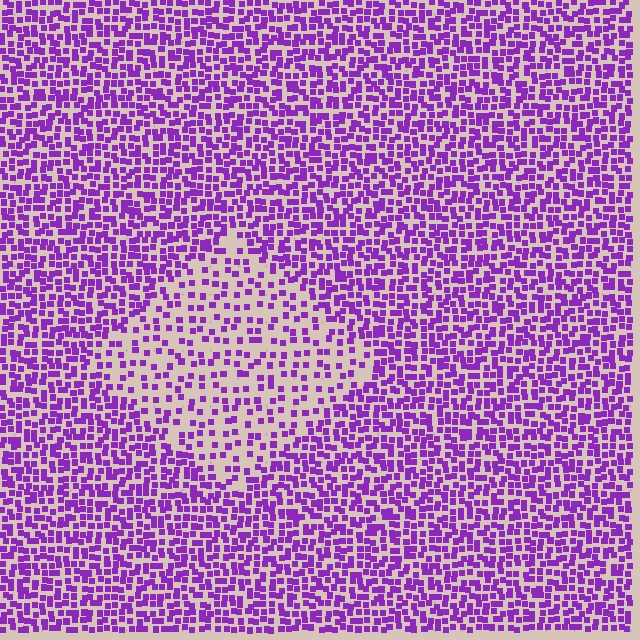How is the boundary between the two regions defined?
The boundary is defined by a change in element density (approximately 2.1x ratio). All elements are the same color, size, and shape.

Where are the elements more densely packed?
The elements are more densely packed outside the diamond boundary.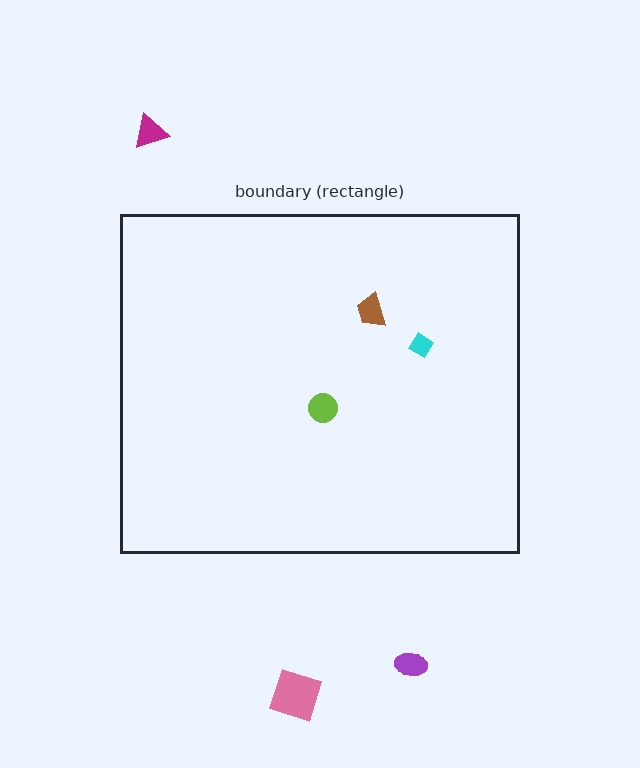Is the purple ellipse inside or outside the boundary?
Outside.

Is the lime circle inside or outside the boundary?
Inside.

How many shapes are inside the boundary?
3 inside, 3 outside.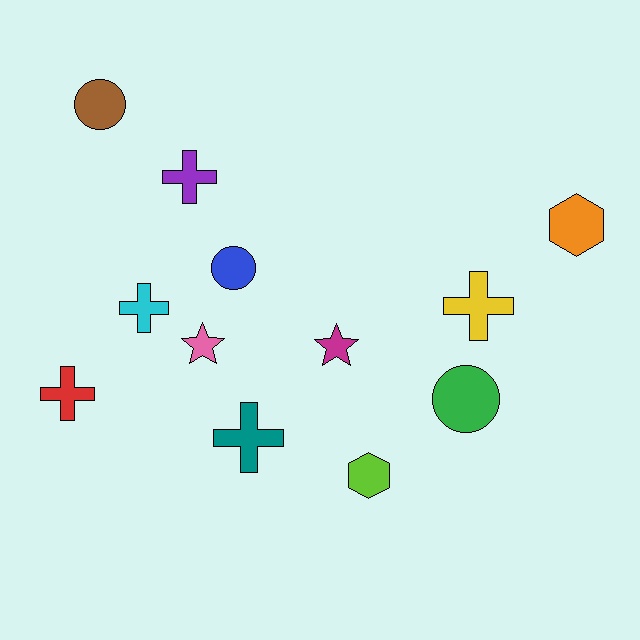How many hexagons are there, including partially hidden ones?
There are 2 hexagons.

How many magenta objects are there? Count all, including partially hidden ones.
There is 1 magenta object.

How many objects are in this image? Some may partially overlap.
There are 12 objects.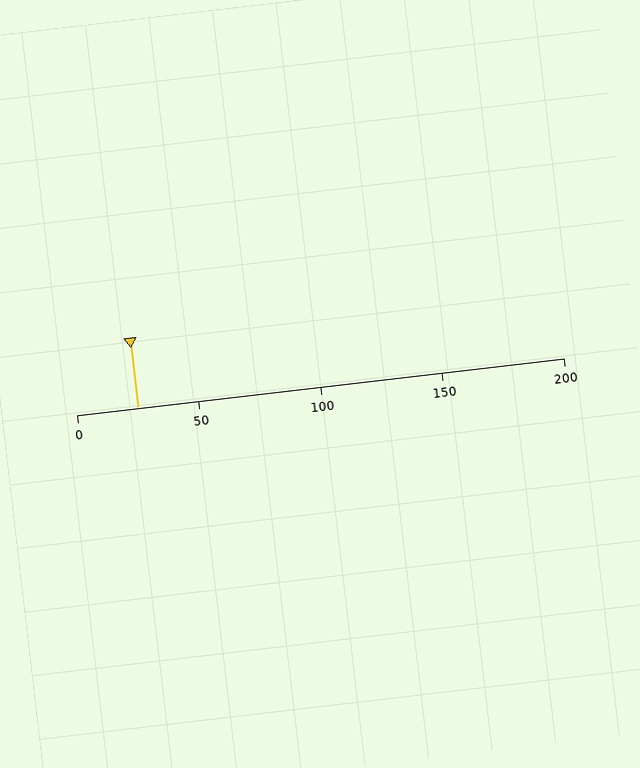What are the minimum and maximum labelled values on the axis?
The axis runs from 0 to 200.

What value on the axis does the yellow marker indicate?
The marker indicates approximately 25.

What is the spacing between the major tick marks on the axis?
The major ticks are spaced 50 apart.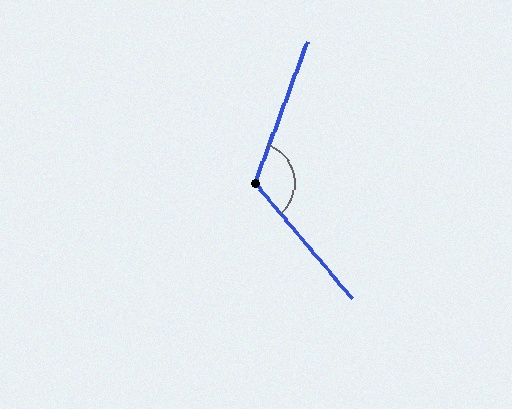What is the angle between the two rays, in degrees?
Approximately 120 degrees.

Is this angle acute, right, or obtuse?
It is obtuse.